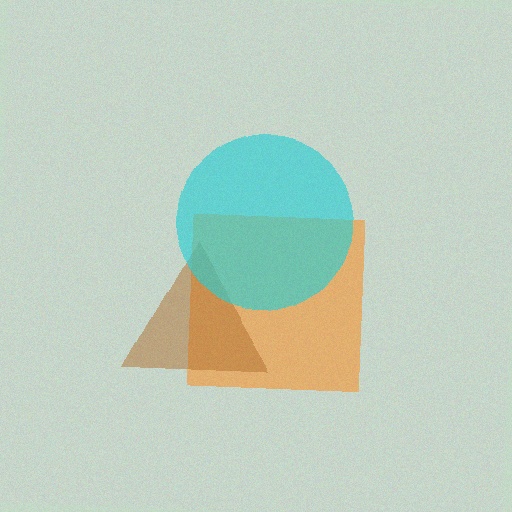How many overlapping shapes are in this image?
There are 3 overlapping shapes in the image.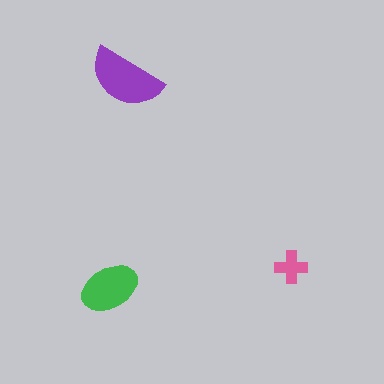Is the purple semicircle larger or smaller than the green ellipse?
Larger.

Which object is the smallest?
The pink cross.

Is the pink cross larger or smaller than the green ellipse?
Smaller.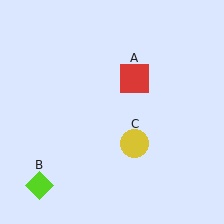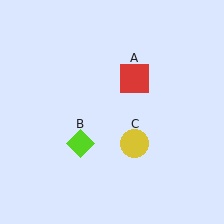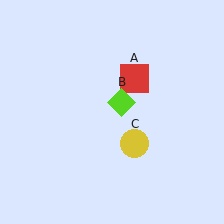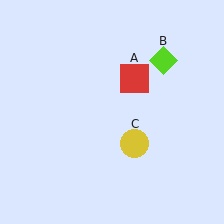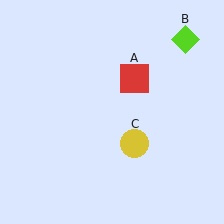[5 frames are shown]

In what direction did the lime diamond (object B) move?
The lime diamond (object B) moved up and to the right.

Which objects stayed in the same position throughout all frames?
Red square (object A) and yellow circle (object C) remained stationary.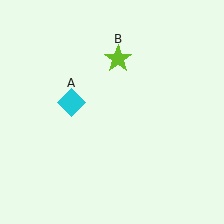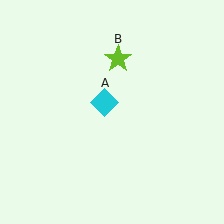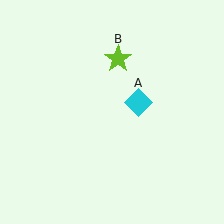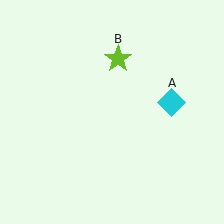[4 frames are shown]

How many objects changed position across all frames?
1 object changed position: cyan diamond (object A).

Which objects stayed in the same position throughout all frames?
Lime star (object B) remained stationary.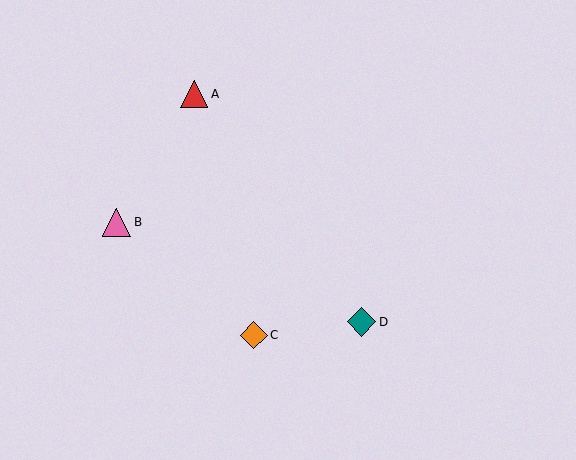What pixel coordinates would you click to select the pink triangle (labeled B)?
Click at (117, 222) to select the pink triangle B.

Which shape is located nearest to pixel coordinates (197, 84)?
The red triangle (labeled A) at (194, 94) is nearest to that location.